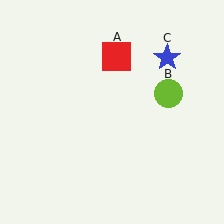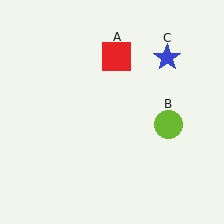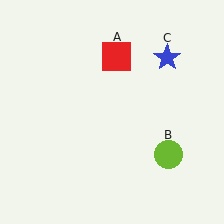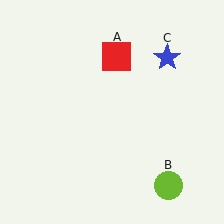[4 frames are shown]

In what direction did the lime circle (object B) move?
The lime circle (object B) moved down.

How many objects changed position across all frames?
1 object changed position: lime circle (object B).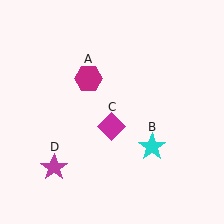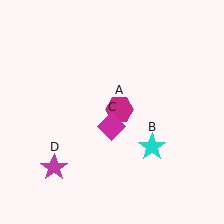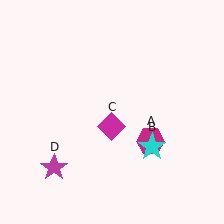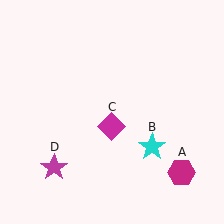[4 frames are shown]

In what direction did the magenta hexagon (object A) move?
The magenta hexagon (object A) moved down and to the right.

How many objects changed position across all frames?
1 object changed position: magenta hexagon (object A).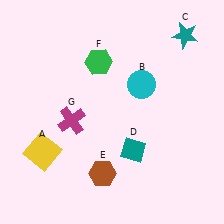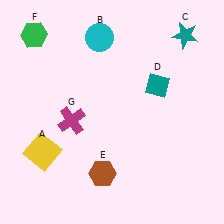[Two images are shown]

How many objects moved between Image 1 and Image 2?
3 objects moved between the two images.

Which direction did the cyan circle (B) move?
The cyan circle (B) moved up.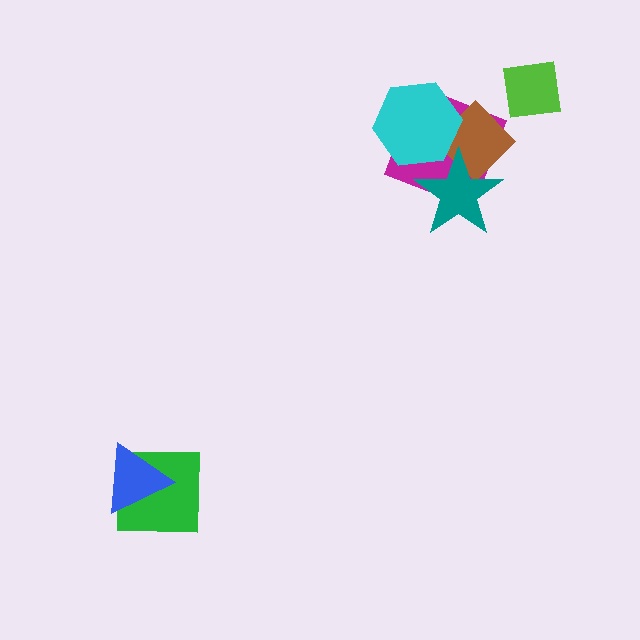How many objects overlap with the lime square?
0 objects overlap with the lime square.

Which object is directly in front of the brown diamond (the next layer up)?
The teal star is directly in front of the brown diamond.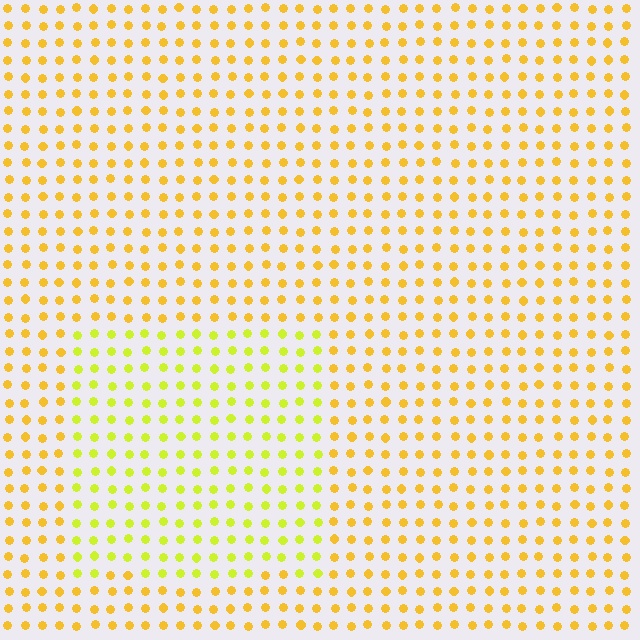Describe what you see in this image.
The image is filled with small yellow elements in a uniform arrangement. A rectangle-shaped region is visible where the elements are tinted to a slightly different hue, forming a subtle color boundary.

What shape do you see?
I see a rectangle.